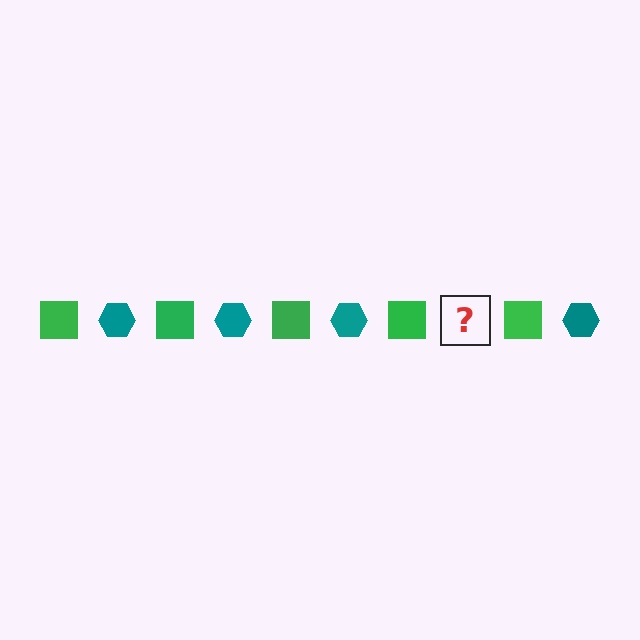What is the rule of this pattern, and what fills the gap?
The rule is that the pattern alternates between green square and teal hexagon. The gap should be filled with a teal hexagon.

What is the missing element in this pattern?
The missing element is a teal hexagon.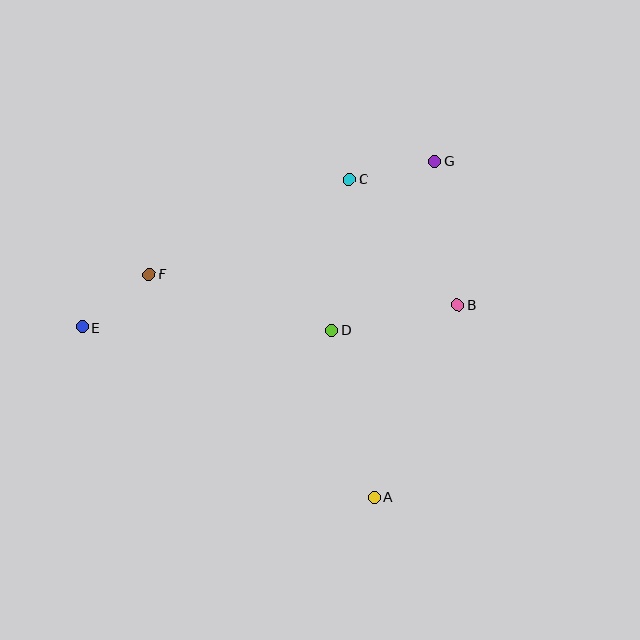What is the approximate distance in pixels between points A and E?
The distance between A and E is approximately 338 pixels.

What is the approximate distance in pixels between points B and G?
The distance between B and G is approximately 145 pixels.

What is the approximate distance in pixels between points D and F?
The distance between D and F is approximately 191 pixels.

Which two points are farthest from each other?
Points E and G are farthest from each other.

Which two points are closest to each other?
Points E and F are closest to each other.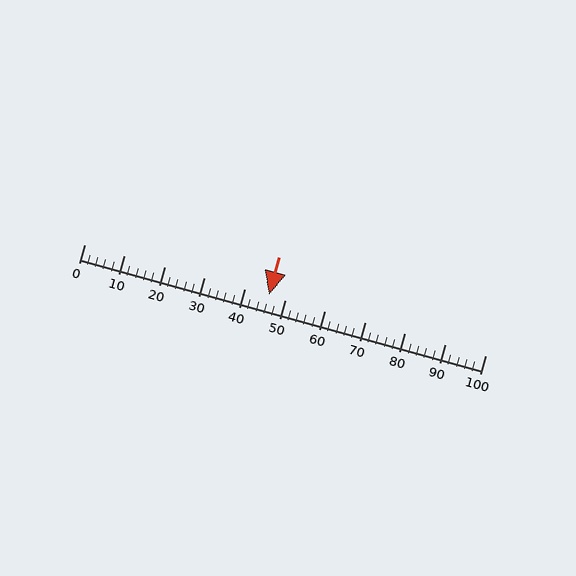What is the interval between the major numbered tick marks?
The major tick marks are spaced 10 units apart.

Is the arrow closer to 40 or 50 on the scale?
The arrow is closer to 50.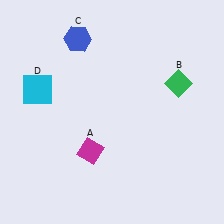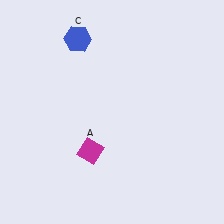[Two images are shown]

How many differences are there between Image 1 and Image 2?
There are 2 differences between the two images.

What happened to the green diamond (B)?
The green diamond (B) was removed in Image 2. It was in the top-right area of Image 1.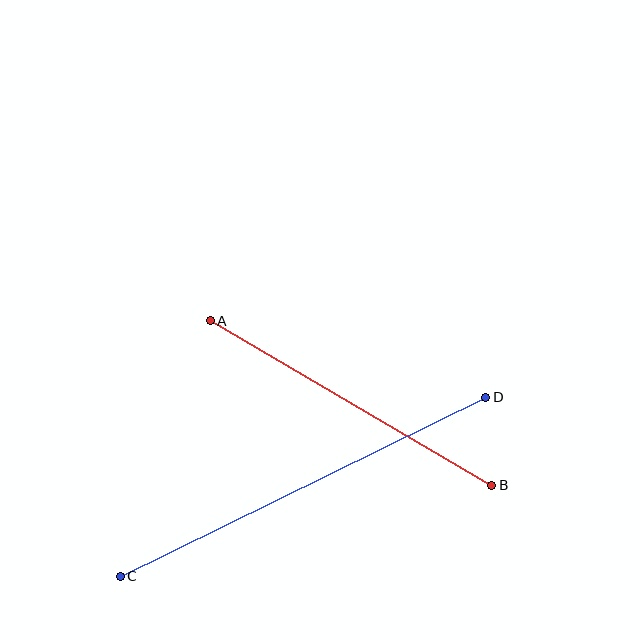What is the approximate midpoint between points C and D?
The midpoint is at approximately (303, 487) pixels.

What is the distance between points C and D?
The distance is approximately 407 pixels.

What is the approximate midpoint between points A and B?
The midpoint is at approximately (351, 403) pixels.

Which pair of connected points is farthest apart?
Points C and D are farthest apart.